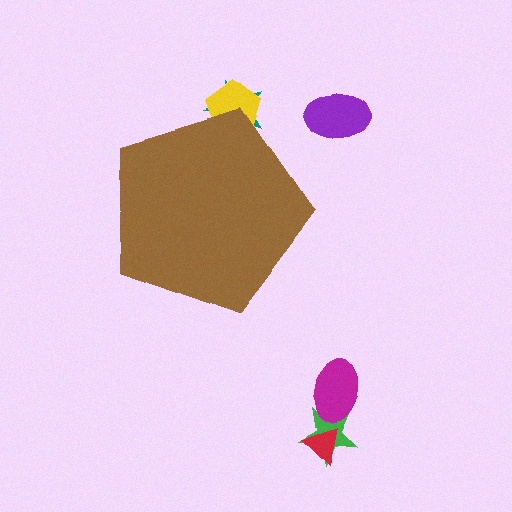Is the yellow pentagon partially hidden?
Yes, the yellow pentagon is partially hidden behind the brown pentagon.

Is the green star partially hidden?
No, the green star is fully visible.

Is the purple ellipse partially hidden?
No, the purple ellipse is fully visible.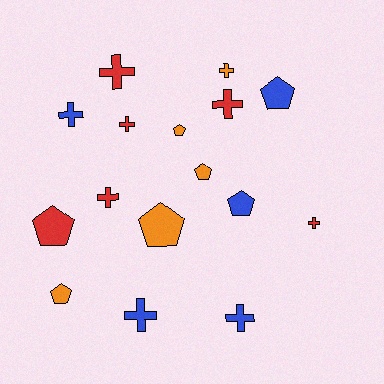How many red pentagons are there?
There is 1 red pentagon.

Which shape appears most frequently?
Cross, with 9 objects.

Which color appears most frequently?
Red, with 6 objects.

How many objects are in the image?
There are 16 objects.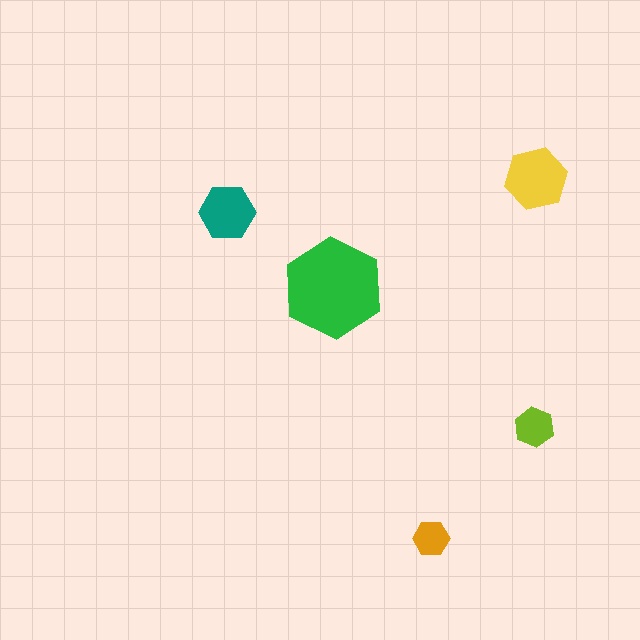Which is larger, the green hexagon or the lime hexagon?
The green one.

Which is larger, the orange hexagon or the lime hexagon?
The lime one.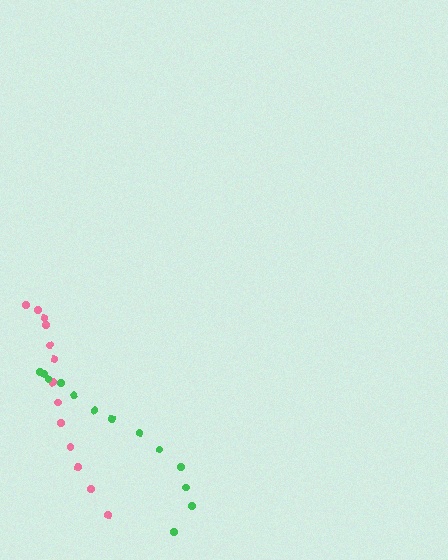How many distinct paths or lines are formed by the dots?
There are 2 distinct paths.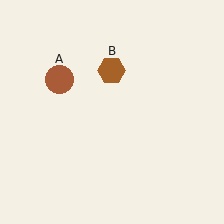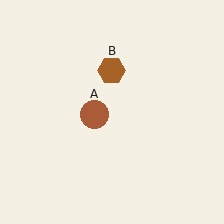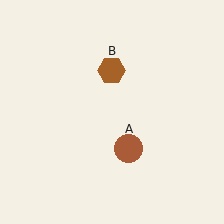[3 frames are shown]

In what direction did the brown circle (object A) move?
The brown circle (object A) moved down and to the right.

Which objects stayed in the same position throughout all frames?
Brown hexagon (object B) remained stationary.